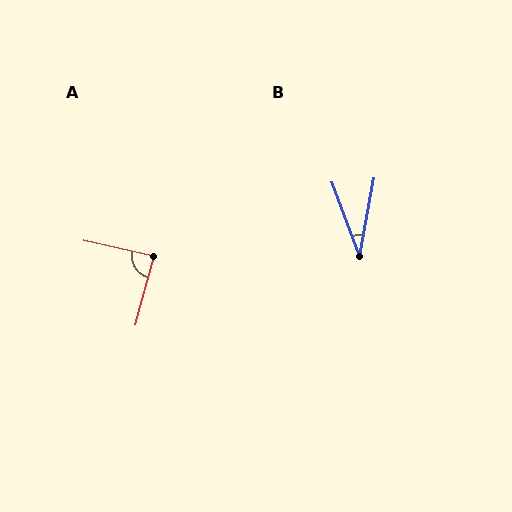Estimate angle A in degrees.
Approximately 87 degrees.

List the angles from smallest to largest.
B (31°), A (87°).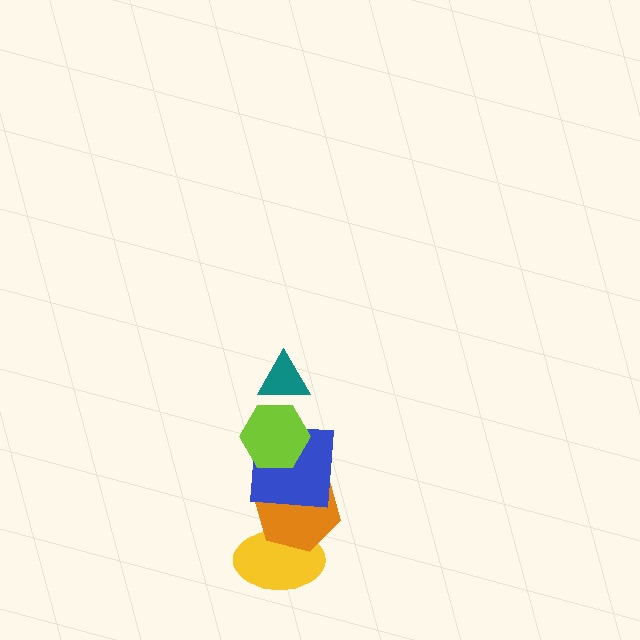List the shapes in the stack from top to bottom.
From top to bottom: the teal triangle, the lime hexagon, the blue square, the orange hexagon, the yellow ellipse.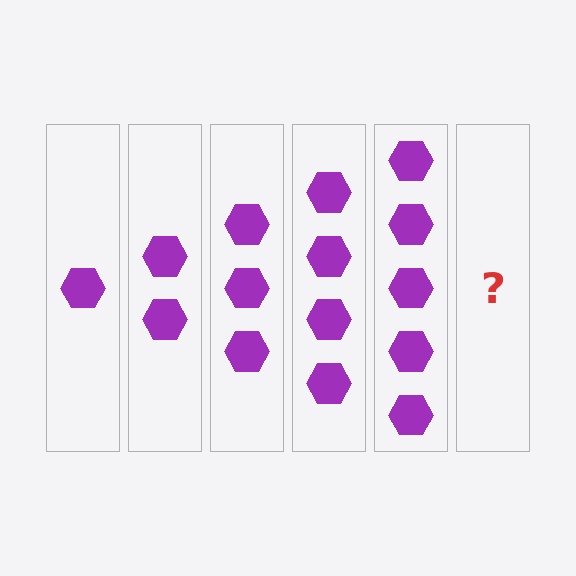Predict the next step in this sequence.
The next step is 6 hexagons.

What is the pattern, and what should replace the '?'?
The pattern is that each step adds one more hexagon. The '?' should be 6 hexagons.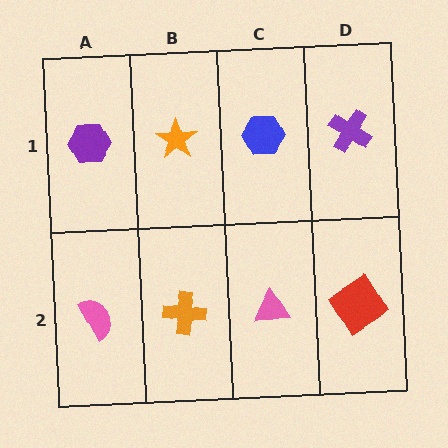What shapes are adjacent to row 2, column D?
A purple cross (row 1, column D), a pink triangle (row 2, column C).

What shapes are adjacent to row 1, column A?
A pink semicircle (row 2, column A), an orange star (row 1, column B).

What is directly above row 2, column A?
A purple hexagon.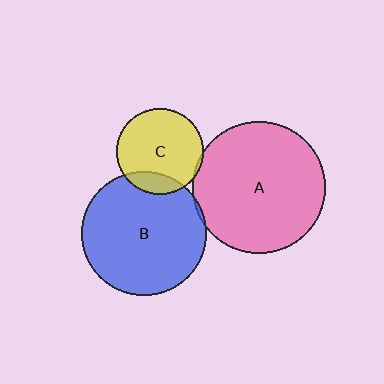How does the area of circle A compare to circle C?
Approximately 2.3 times.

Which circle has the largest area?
Circle A (pink).